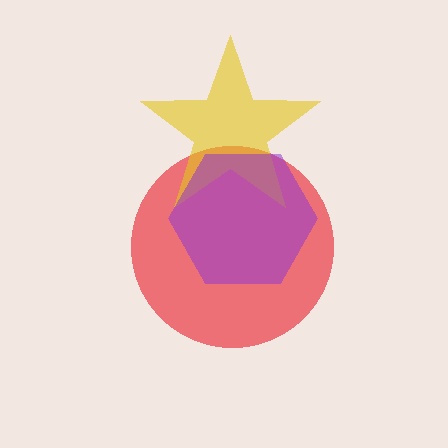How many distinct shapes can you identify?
There are 3 distinct shapes: a red circle, a yellow star, a purple hexagon.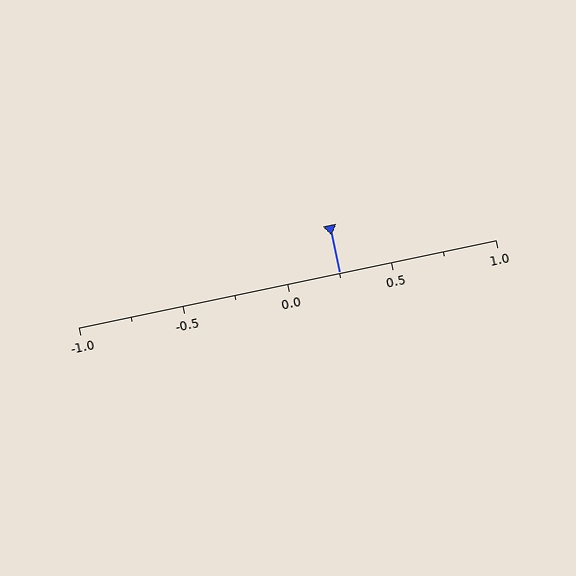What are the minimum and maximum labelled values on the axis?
The axis runs from -1.0 to 1.0.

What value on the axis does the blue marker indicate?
The marker indicates approximately 0.25.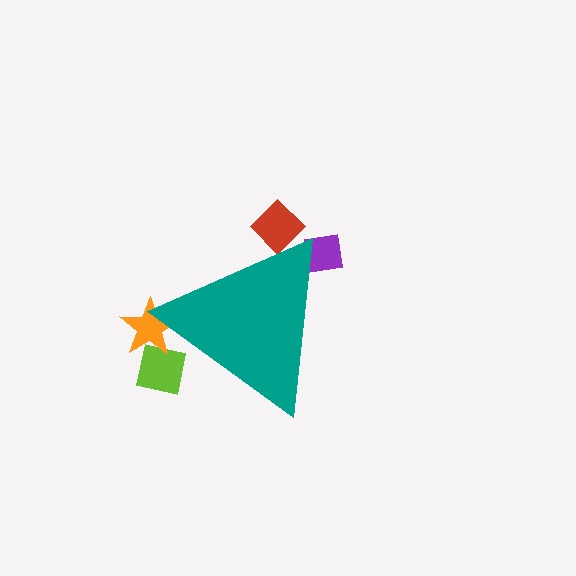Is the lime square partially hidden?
Yes, the lime square is partially hidden behind the teal triangle.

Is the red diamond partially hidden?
Yes, the red diamond is partially hidden behind the teal triangle.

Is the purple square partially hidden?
Yes, the purple square is partially hidden behind the teal triangle.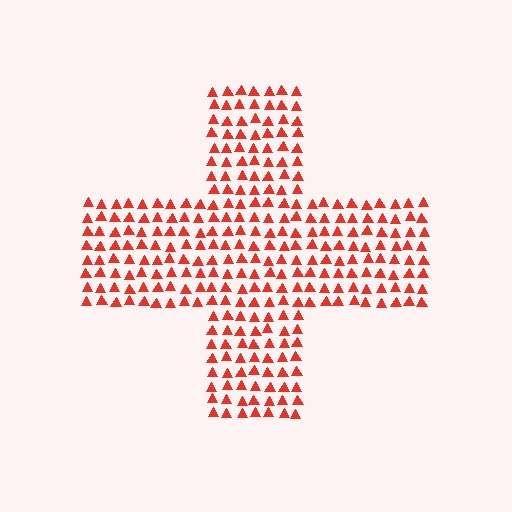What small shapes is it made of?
It is made of small triangles.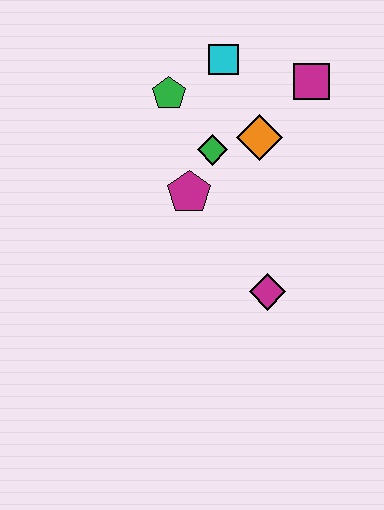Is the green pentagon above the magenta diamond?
Yes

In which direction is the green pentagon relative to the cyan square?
The green pentagon is to the left of the cyan square.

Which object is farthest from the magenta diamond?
The cyan square is farthest from the magenta diamond.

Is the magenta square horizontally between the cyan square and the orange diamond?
No